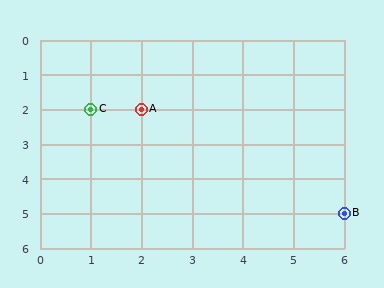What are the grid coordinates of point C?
Point C is at grid coordinates (1, 2).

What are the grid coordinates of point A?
Point A is at grid coordinates (2, 2).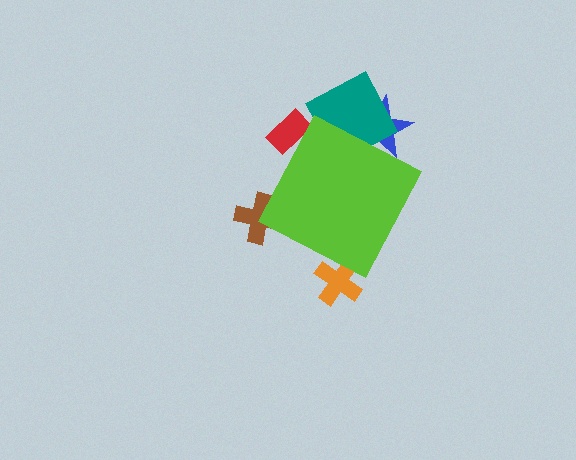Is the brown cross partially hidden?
Yes, the brown cross is partially hidden behind the lime diamond.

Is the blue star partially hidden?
Yes, the blue star is partially hidden behind the lime diamond.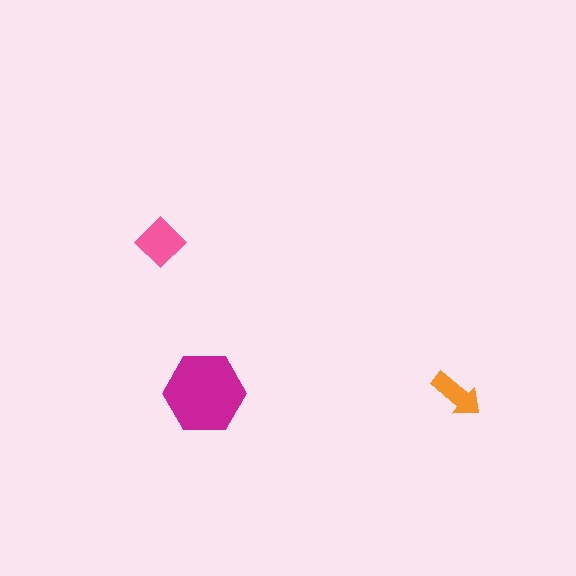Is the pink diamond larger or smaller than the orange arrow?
Larger.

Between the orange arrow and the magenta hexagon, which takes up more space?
The magenta hexagon.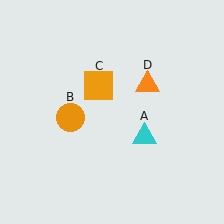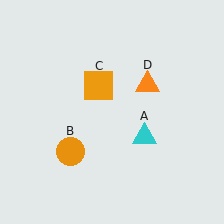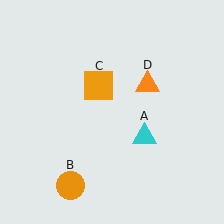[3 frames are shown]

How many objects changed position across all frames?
1 object changed position: orange circle (object B).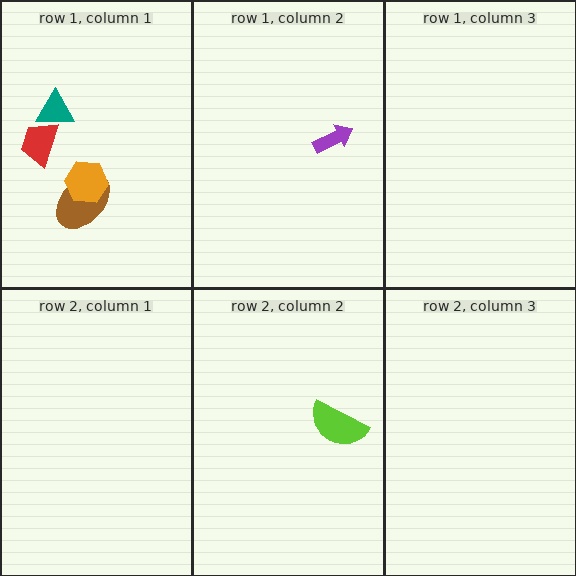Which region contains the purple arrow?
The row 1, column 2 region.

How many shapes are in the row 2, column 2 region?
1.